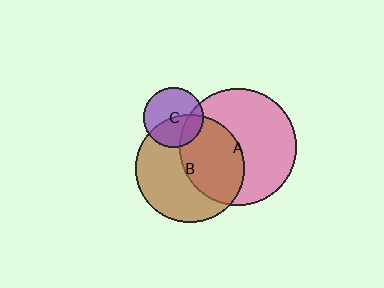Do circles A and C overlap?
Yes.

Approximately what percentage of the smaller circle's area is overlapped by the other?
Approximately 20%.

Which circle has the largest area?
Circle A (pink).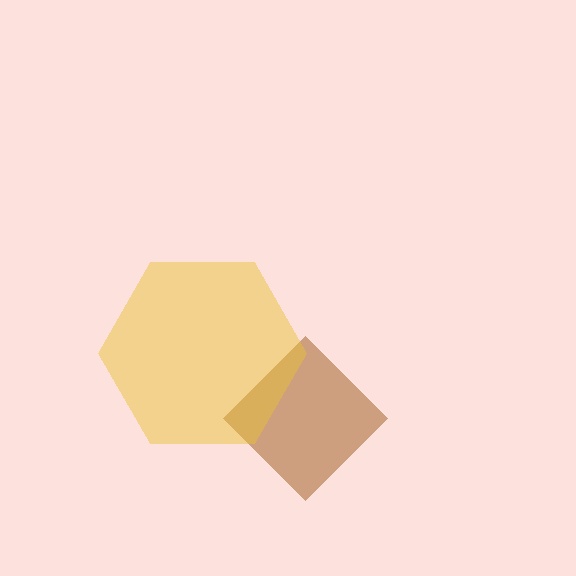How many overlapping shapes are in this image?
There are 2 overlapping shapes in the image.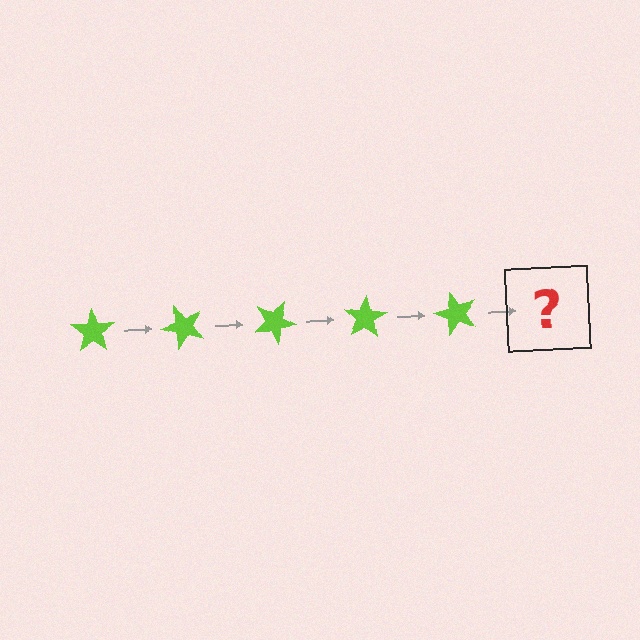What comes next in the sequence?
The next element should be a lime star rotated 250 degrees.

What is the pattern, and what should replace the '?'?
The pattern is that the star rotates 50 degrees each step. The '?' should be a lime star rotated 250 degrees.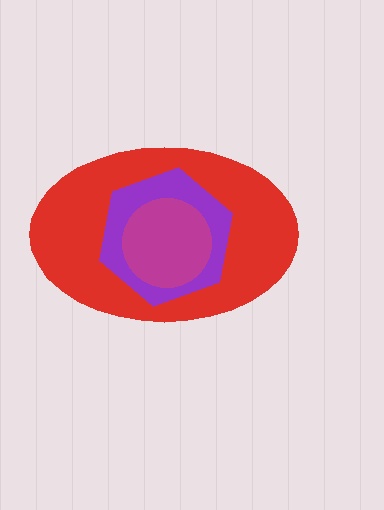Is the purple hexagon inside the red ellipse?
Yes.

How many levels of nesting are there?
3.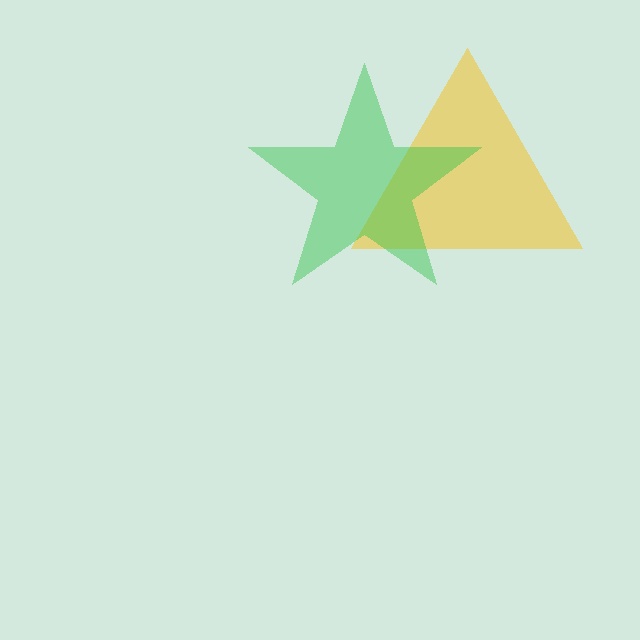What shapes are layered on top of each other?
The layered shapes are: a yellow triangle, a green star.